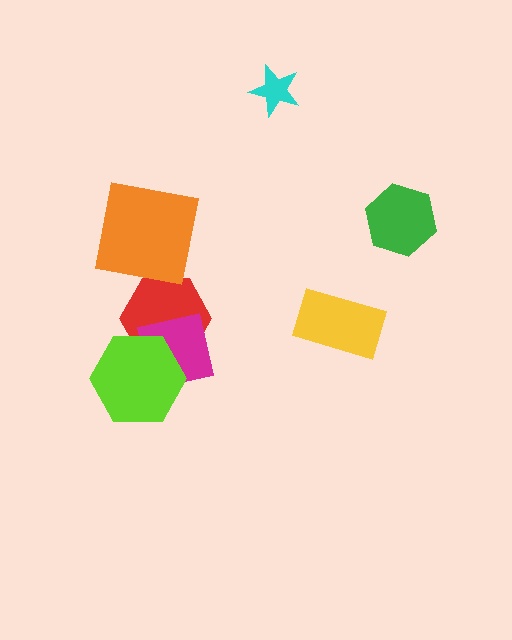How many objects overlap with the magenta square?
2 objects overlap with the magenta square.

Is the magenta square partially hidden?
Yes, it is partially covered by another shape.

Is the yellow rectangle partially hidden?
No, no other shape covers it.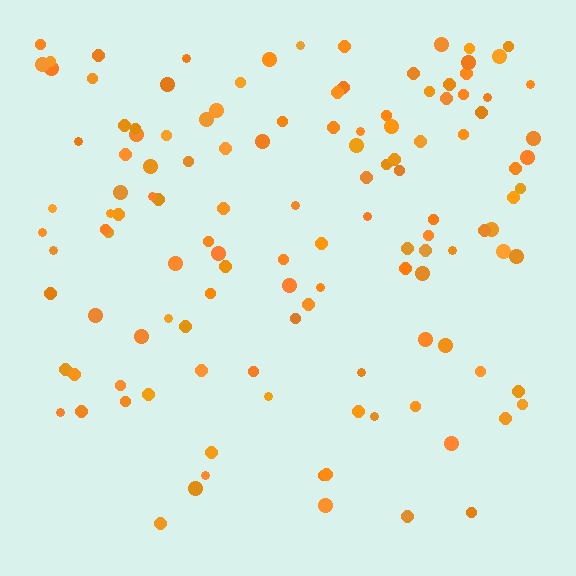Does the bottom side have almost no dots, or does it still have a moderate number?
Still a moderate number, just noticeably fewer than the top.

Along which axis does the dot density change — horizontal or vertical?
Vertical.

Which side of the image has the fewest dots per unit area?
The bottom.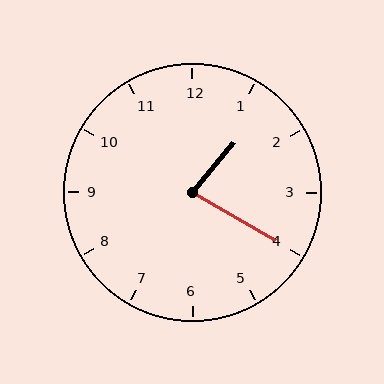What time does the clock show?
1:20.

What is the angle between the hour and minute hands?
Approximately 80 degrees.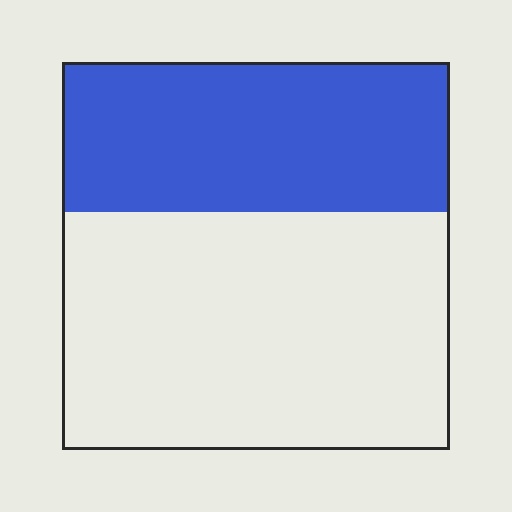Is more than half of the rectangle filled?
No.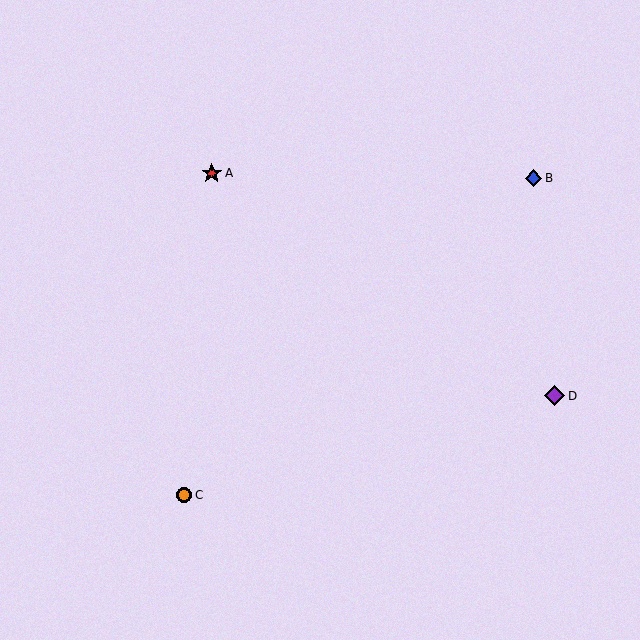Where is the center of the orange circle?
The center of the orange circle is at (184, 495).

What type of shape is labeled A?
Shape A is a red star.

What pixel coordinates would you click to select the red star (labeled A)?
Click at (212, 173) to select the red star A.